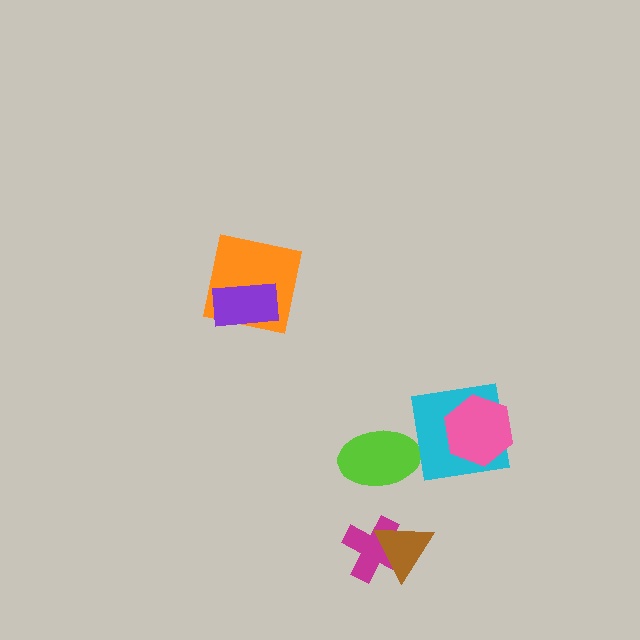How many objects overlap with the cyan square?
1 object overlaps with the cyan square.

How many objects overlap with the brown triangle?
1 object overlaps with the brown triangle.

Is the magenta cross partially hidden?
Yes, it is partially covered by another shape.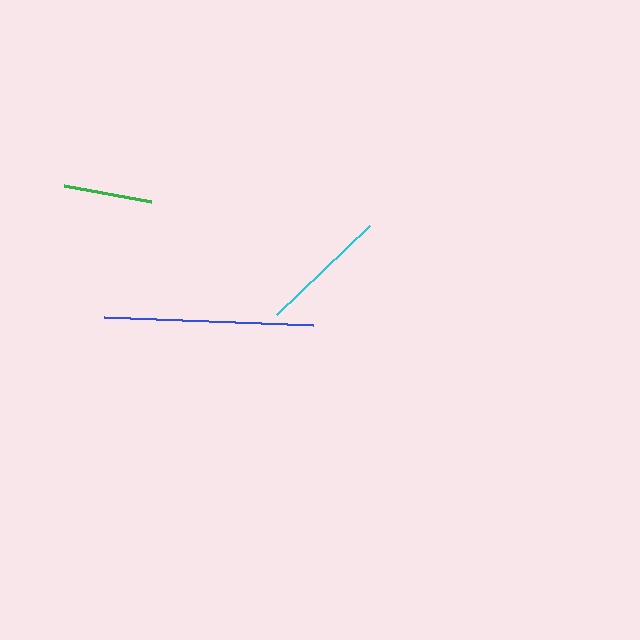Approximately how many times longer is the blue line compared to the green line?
The blue line is approximately 2.4 times the length of the green line.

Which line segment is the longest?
The blue line is the longest at approximately 209 pixels.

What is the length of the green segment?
The green segment is approximately 88 pixels long.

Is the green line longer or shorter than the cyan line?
The cyan line is longer than the green line.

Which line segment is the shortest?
The green line is the shortest at approximately 88 pixels.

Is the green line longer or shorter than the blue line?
The blue line is longer than the green line.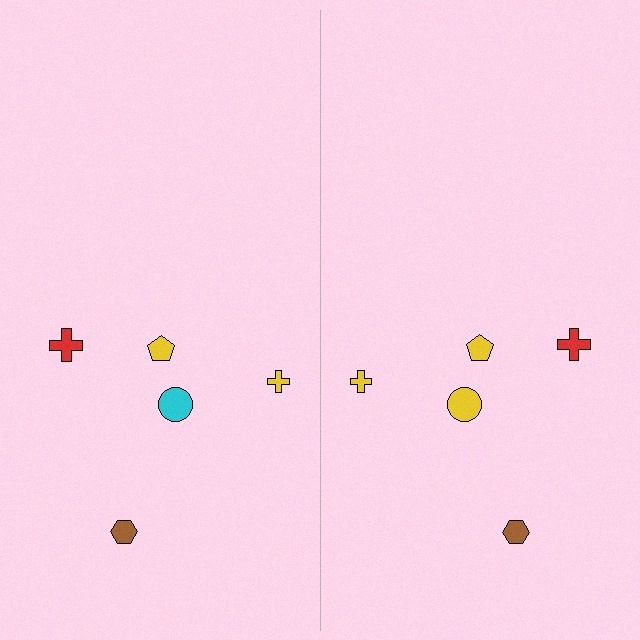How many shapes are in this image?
There are 10 shapes in this image.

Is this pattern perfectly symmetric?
No, the pattern is not perfectly symmetric. The yellow circle on the right side breaks the symmetry — its mirror counterpart is cyan.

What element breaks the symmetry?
The yellow circle on the right side breaks the symmetry — its mirror counterpart is cyan.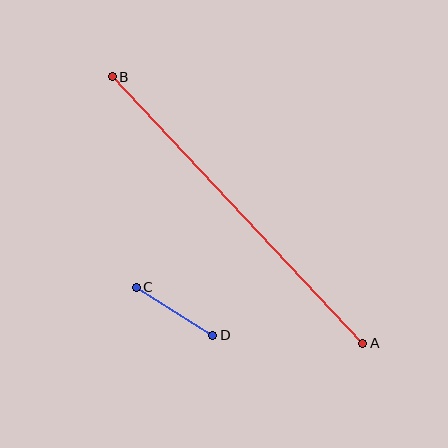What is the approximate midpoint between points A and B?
The midpoint is at approximately (237, 210) pixels.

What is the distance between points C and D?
The distance is approximately 90 pixels.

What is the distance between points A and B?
The distance is approximately 366 pixels.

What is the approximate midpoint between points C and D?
The midpoint is at approximately (174, 311) pixels.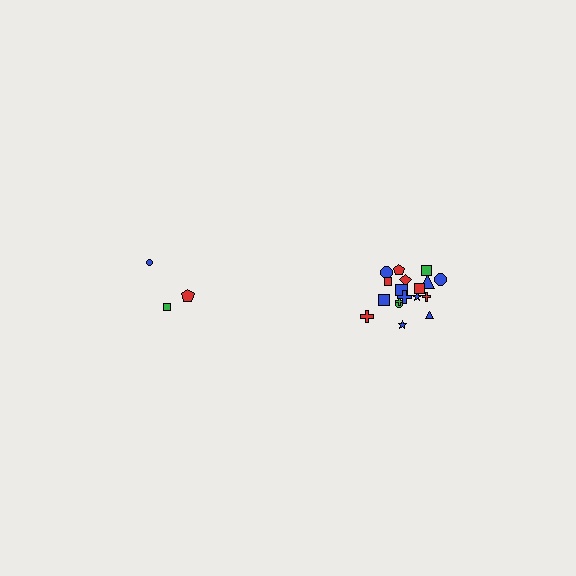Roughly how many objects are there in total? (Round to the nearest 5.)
Roughly 20 objects in total.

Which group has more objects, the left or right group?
The right group.